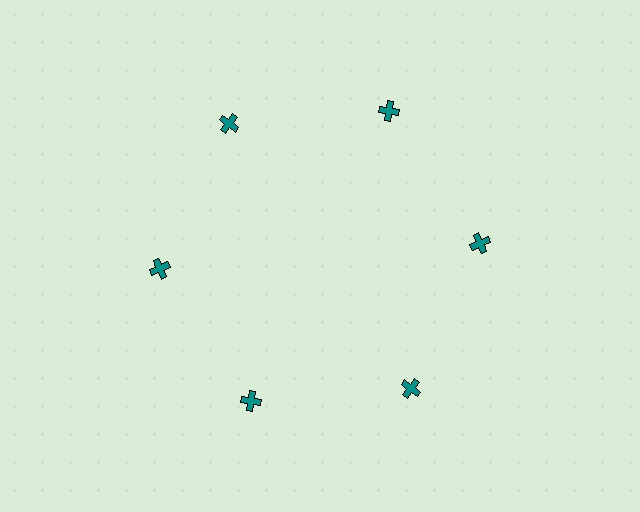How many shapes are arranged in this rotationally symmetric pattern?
There are 6 shapes, arranged in 6 groups of 1.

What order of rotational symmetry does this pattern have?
This pattern has 6-fold rotational symmetry.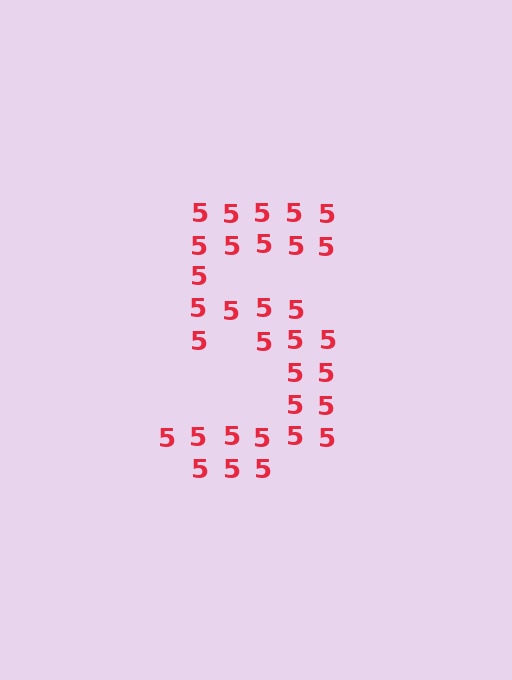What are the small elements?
The small elements are digit 5's.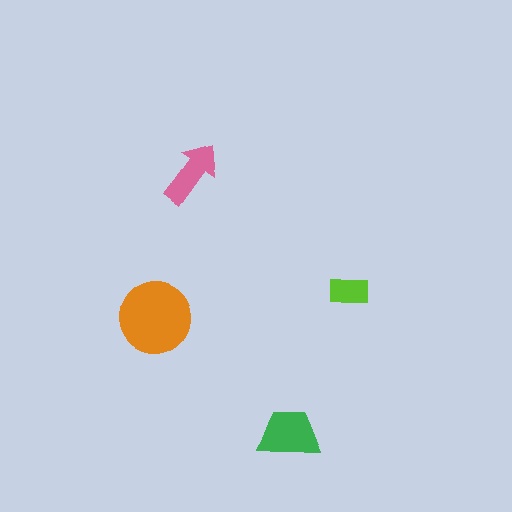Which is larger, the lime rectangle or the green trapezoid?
The green trapezoid.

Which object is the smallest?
The lime rectangle.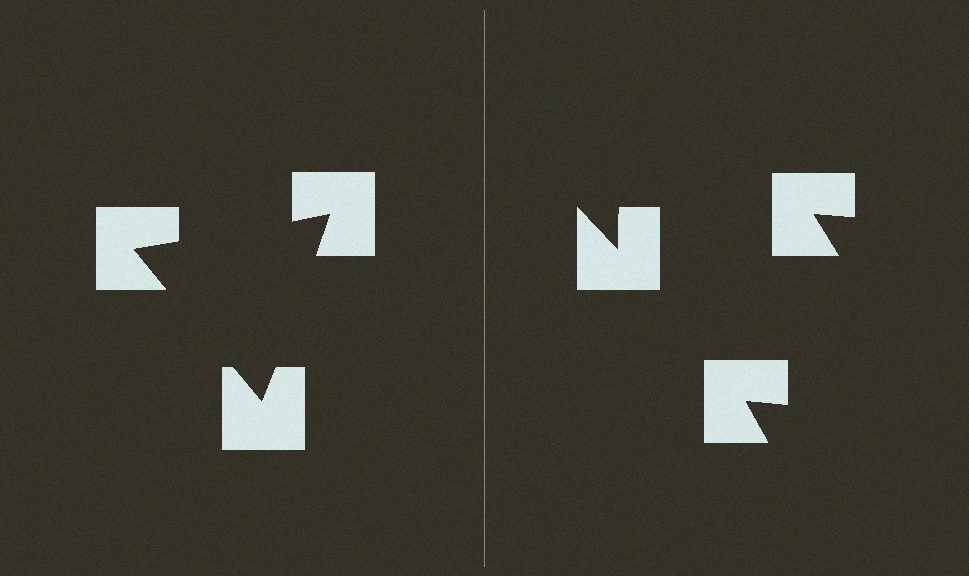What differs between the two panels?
The notched squares are positioned identically on both sides; only the wedge orientations differ. On the left they align to a triangle; on the right they are misaligned.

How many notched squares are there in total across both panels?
6 — 3 on each side.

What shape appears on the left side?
An illusory triangle.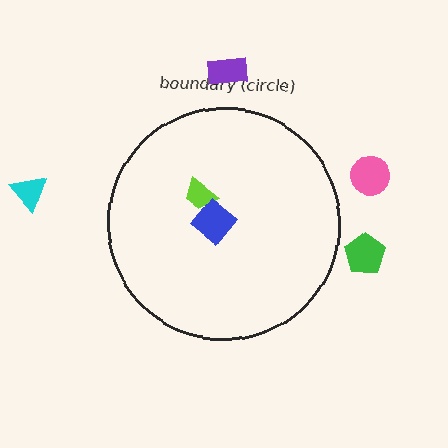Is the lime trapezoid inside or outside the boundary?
Inside.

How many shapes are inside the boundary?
2 inside, 4 outside.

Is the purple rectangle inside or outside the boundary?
Outside.